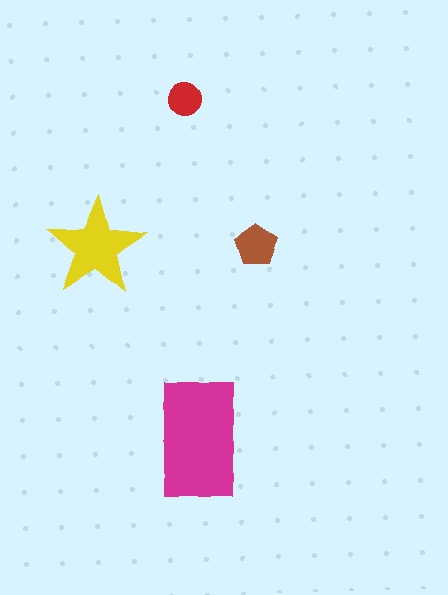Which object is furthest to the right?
The brown pentagon is rightmost.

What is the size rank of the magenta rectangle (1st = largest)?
1st.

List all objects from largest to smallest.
The magenta rectangle, the yellow star, the brown pentagon, the red circle.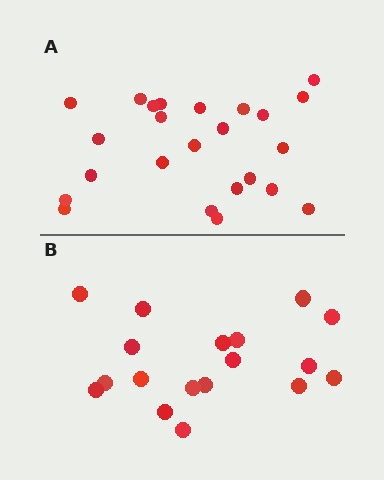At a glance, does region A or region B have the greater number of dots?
Region A (the top region) has more dots.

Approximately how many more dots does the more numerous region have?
Region A has about 6 more dots than region B.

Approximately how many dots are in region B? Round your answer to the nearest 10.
About 20 dots. (The exact count is 18, which rounds to 20.)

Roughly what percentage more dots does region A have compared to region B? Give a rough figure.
About 35% more.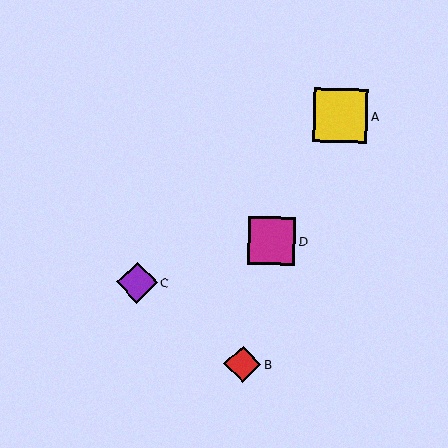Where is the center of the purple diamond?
The center of the purple diamond is at (137, 282).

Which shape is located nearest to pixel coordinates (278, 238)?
The magenta square (labeled D) at (272, 241) is nearest to that location.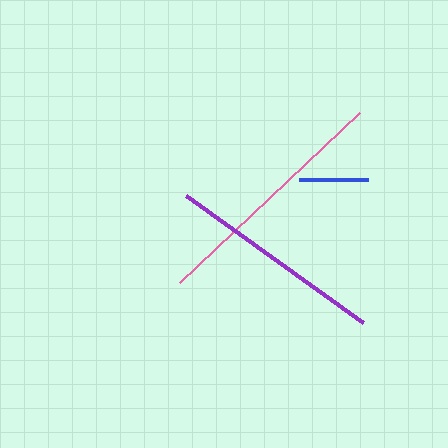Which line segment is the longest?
The pink line is the longest at approximately 248 pixels.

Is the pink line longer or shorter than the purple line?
The pink line is longer than the purple line.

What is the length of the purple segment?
The purple segment is approximately 218 pixels long.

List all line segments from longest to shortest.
From longest to shortest: pink, purple, blue.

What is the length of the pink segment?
The pink segment is approximately 248 pixels long.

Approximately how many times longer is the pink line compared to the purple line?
The pink line is approximately 1.1 times the length of the purple line.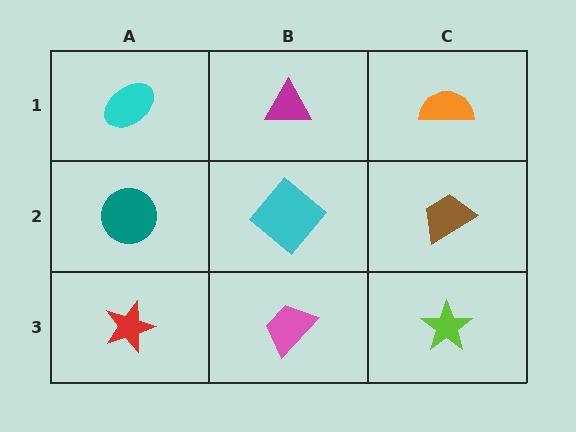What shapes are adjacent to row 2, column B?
A magenta triangle (row 1, column B), a pink trapezoid (row 3, column B), a teal circle (row 2, column A), a brown trapezoid (row 2, column C).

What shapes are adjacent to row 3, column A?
A teal circle (row 2, column A), a pink trapezoid (row 3, column B).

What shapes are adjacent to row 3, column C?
A brown trapezoid (row 2, column C), a pink trapezoid (row 3, column B).